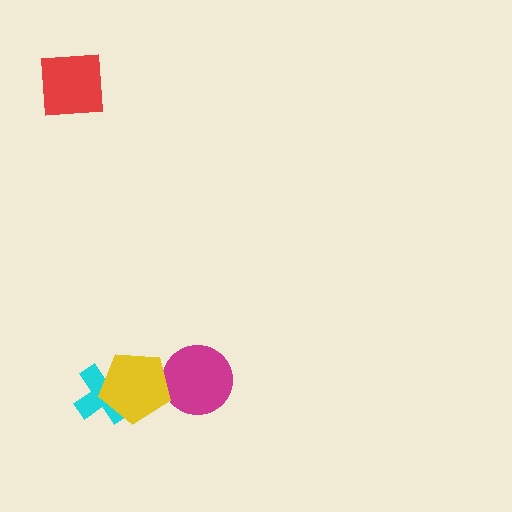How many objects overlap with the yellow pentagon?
2 objects overlap with the yellow pentagon.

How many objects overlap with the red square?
0 objects overlap with the red square.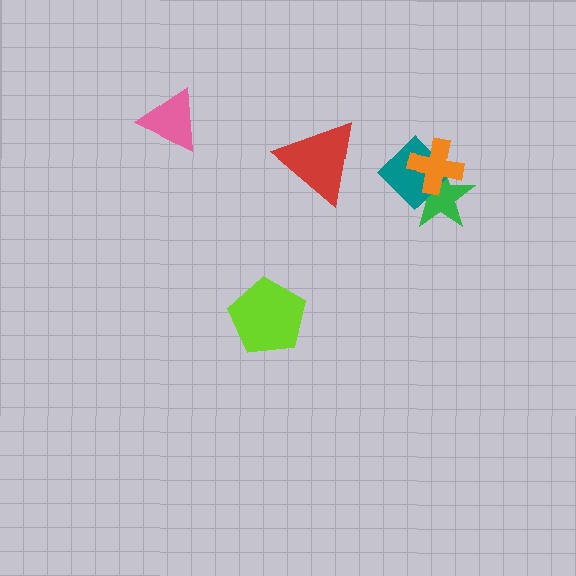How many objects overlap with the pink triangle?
0 objects overlap with the pink triangle.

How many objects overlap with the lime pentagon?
0 objects overlap with the lime pentagon.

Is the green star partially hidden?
Yes, it is partially covered by another shape.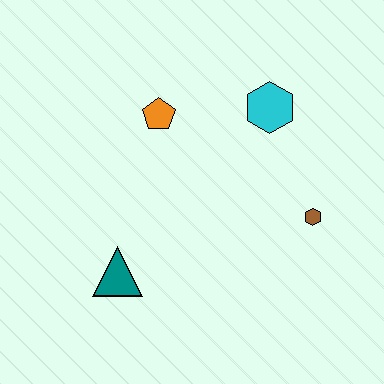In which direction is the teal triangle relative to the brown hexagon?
The teal triangle is to the left of the brown hexagon.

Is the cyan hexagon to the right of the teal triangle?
Yes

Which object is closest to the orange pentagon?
The cyan hexagon is closest to the orange pentagon.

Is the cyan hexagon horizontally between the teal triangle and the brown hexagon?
Yes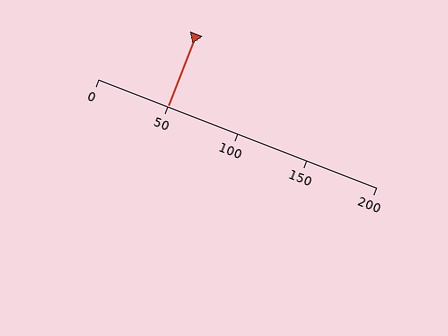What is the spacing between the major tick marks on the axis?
The major ticks are spaced 50 apart.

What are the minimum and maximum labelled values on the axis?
The axis runs from 0 to 200.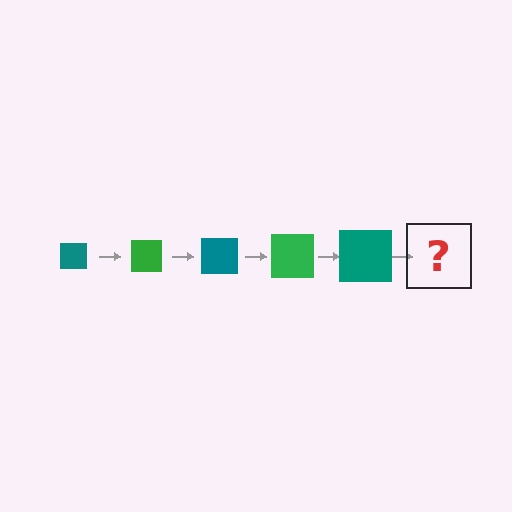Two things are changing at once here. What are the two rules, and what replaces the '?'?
The two rules are that the square grows larger each step and the color cycles through teal and green. The '?' should be a green square, larger than the previous one.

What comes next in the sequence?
The next element should be a green square, larger than the previous one.